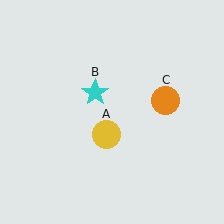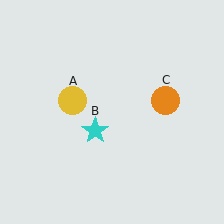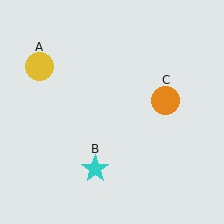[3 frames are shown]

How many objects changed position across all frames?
2 objects changed position: yellow circle (object A), cyan star (object B).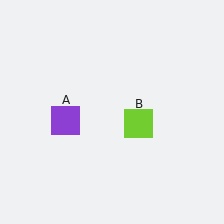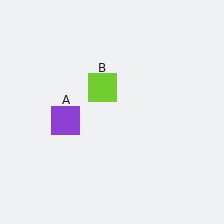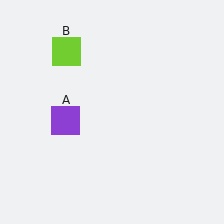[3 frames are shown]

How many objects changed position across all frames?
1 object changed position: lime square (object B).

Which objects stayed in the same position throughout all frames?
Purple square (object A) remained stationary.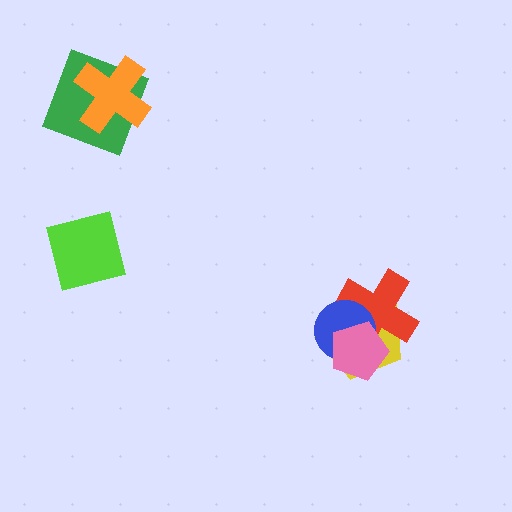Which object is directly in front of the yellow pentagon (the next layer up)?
The red cross is directly in front of the yellow pentagon.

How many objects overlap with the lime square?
0 objects overlap with the lime square.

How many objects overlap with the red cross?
3 objects overlap with the red cross.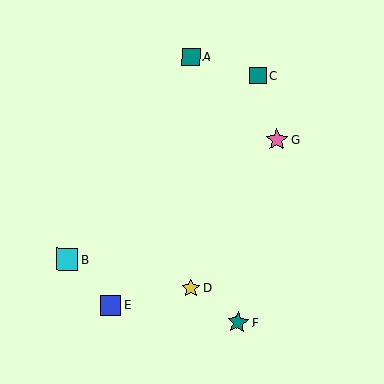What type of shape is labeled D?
Shape D is a yellow star.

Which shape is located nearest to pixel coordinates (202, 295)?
The yellow star (labeled D) at (191, 288) is nearest to that location.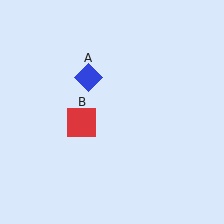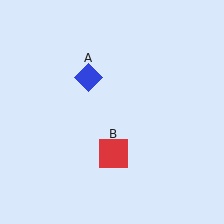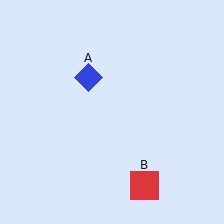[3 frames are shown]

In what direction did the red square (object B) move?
The red square (object B) moved down and to the right.